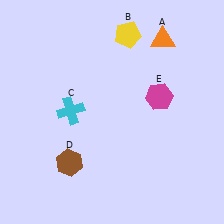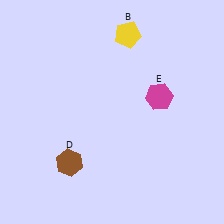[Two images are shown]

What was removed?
The orange triangle (A), the cyan cross (C) were removed in Image 2.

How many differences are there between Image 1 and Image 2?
There are 2 differences between the two images.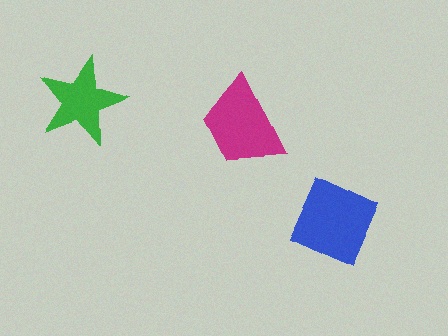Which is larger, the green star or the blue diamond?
The blue diamond.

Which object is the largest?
The blue diamond.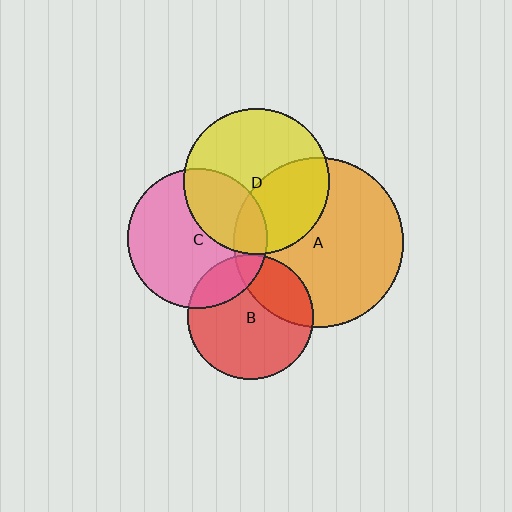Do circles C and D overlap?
Yes.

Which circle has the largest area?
Circle A (orange).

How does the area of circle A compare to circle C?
Approximately 1.5 times.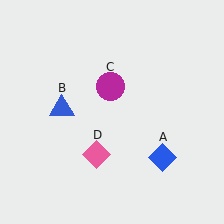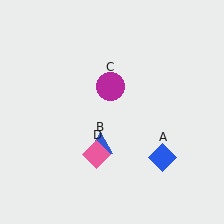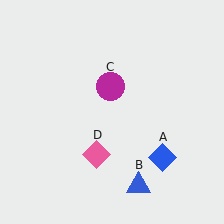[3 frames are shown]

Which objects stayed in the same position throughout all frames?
Blue diamond (object A) and magenta circle (object C) and pink diamond (object D) remained stationary.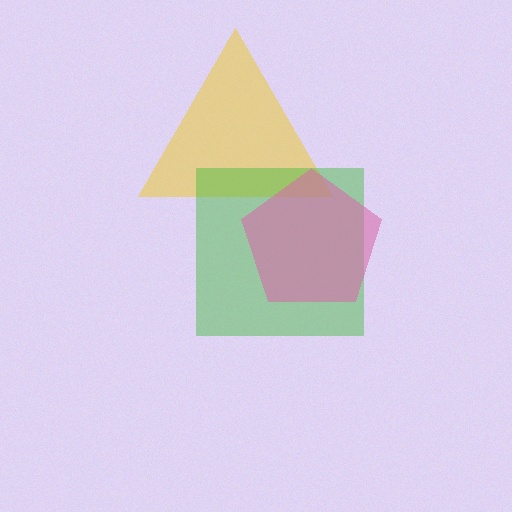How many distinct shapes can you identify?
There are 3 distinct shapes: a yellow triangle, a green square, a pink pentagon.